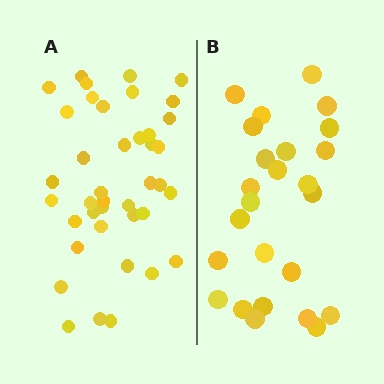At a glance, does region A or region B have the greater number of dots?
Region A (the left region) has more dots.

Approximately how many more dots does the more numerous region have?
Region A has approximately 15 more dots than region B.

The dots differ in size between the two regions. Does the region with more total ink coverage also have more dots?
No. Region B has more total ink coverage because its dots are larger, but region A actually contains more individual dots. Total area can be misleading — the number of items is what matters here.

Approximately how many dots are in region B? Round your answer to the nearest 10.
About 20 dots. (The exact count is 25, which rounds to 20.)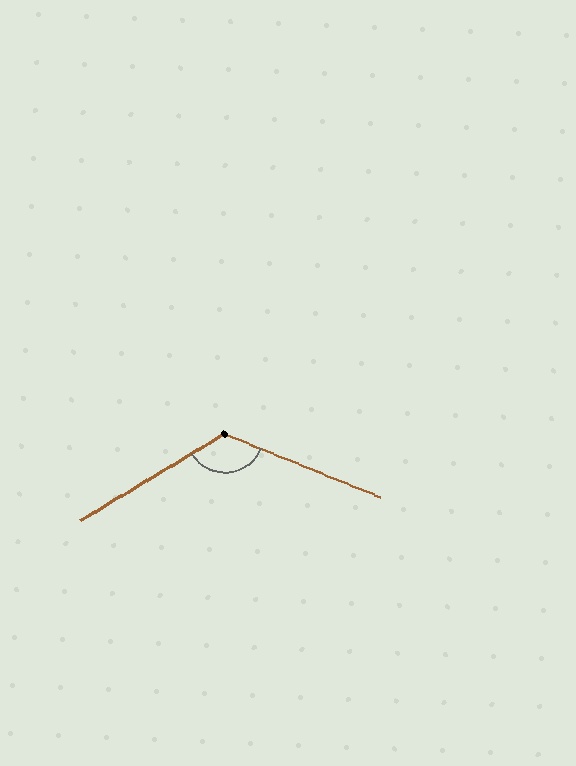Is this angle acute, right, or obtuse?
It is obtuse.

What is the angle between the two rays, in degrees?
Approximately 127 degrees.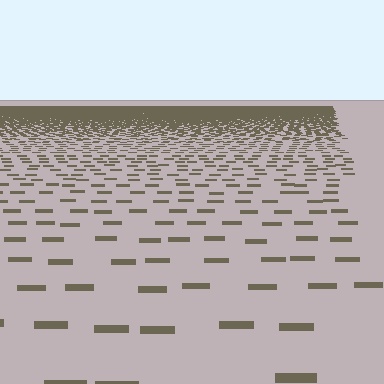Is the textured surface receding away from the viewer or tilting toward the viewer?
The surface is receding away from the viewer. Texture elements get smaller and denser toward the top.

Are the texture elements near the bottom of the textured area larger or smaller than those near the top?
Larger. Near the bottom, elements are closer to the viewer and appear at a bigger on-screen size.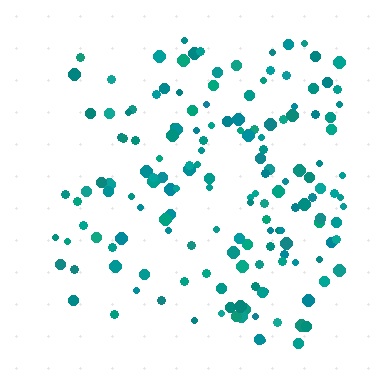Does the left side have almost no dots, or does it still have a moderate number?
Still a moderate number, just noticeably fewer than the right.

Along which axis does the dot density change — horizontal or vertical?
Horizontal.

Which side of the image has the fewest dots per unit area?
The left.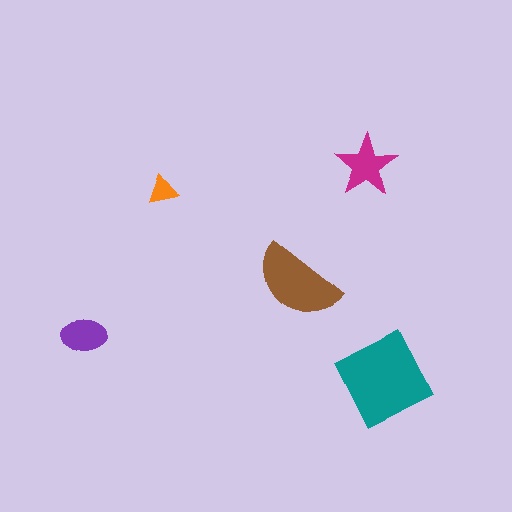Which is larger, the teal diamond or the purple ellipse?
The teal diamond.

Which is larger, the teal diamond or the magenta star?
The teal diamond.